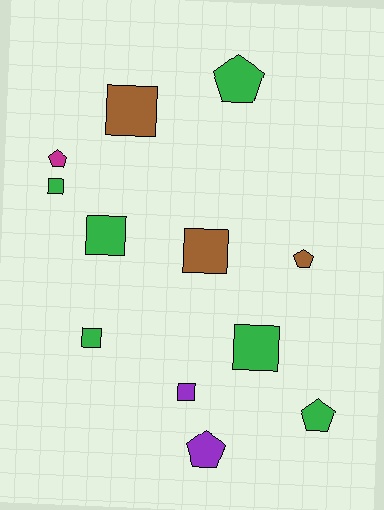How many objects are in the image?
There are 12 objects.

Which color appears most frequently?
Green, with 6 objects.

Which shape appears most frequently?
Square, with 7 objects.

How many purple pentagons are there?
There is 1 purple pentagon.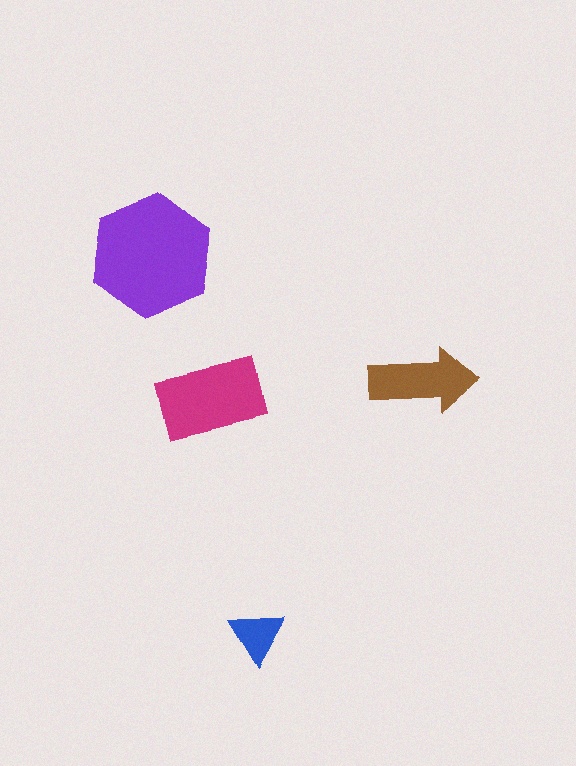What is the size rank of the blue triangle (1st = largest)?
4th.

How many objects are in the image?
There are 4 objects in the image.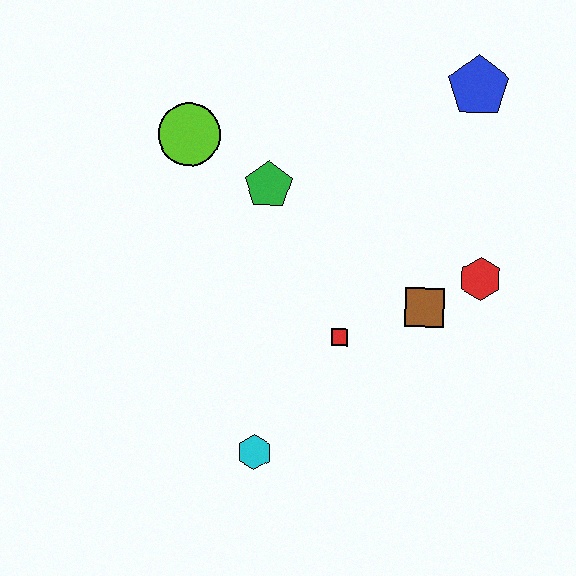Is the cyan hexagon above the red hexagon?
No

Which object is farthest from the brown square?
The lime circle is farthest from the brown square.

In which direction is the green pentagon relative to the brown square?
The green pentagon is to the left of the brown square.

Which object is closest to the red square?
The brown square is closest to the red square.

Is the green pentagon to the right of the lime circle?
Yes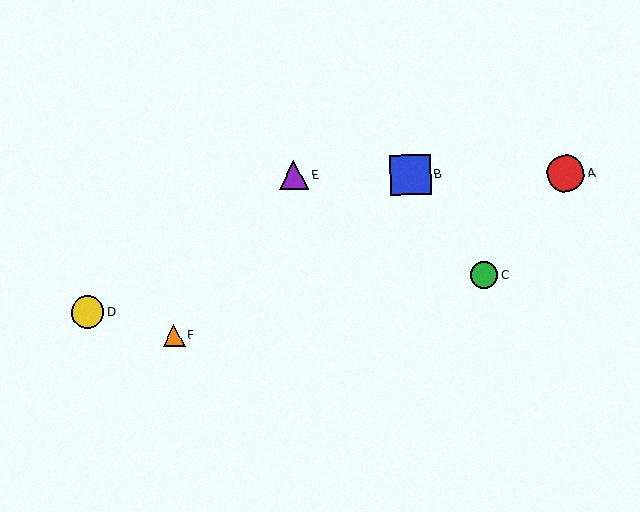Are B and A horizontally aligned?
Yes, both are at y≈175.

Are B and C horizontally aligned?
No, B is at y≈175 and C is at y≈275.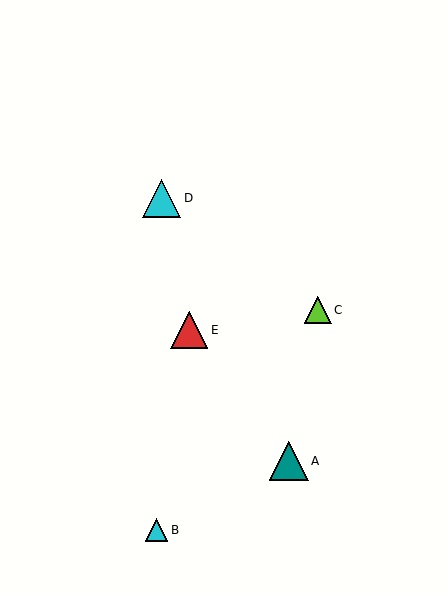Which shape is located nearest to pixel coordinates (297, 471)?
The teal triangle (labeled A) at (289, 461) is nearest to that location.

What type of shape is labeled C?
Shape C is a lime triangle.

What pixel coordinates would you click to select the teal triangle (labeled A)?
Click at (289, 461) to select the teal triangle A.